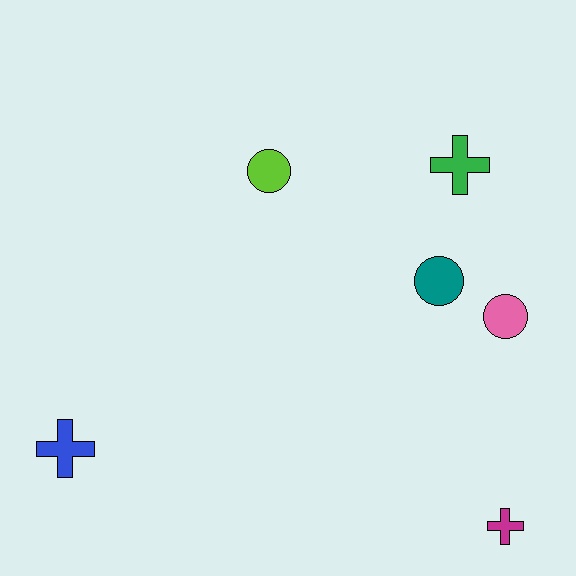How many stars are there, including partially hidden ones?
There are no stars.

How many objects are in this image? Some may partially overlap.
There are 6 objects.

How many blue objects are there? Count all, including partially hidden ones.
There is 1 blue object.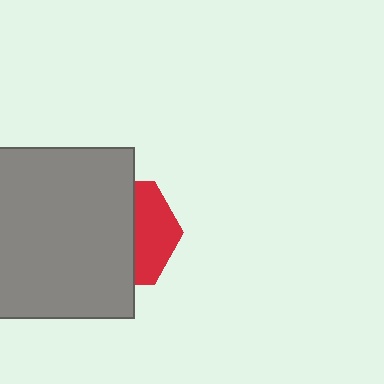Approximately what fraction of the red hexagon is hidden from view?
Roughly 62% of the red hexagon is hidden behind the gray square.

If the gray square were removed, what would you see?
You would see the complete red hexagon.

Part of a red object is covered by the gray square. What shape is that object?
It is a hexagon.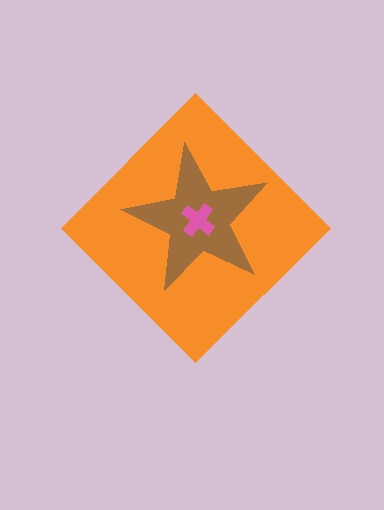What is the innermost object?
The pink cross.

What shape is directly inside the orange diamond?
The brown star.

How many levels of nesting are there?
3.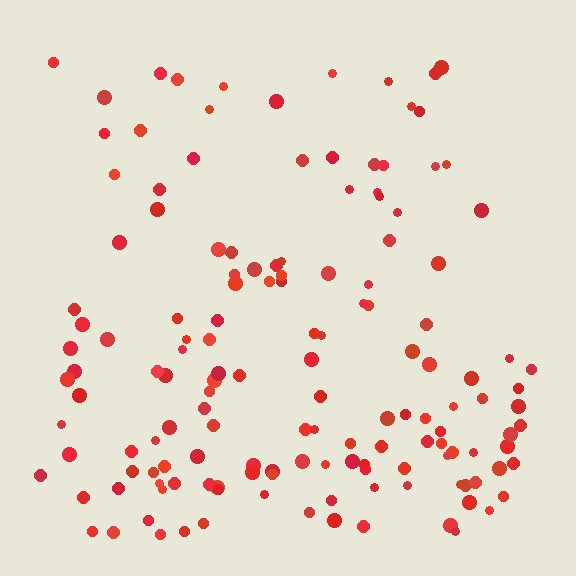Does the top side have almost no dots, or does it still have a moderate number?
Still a moderate number, just noticeably fewer than the bottom.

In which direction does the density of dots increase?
From top to bottom, with the bottom side densest.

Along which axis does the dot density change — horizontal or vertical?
Vertical.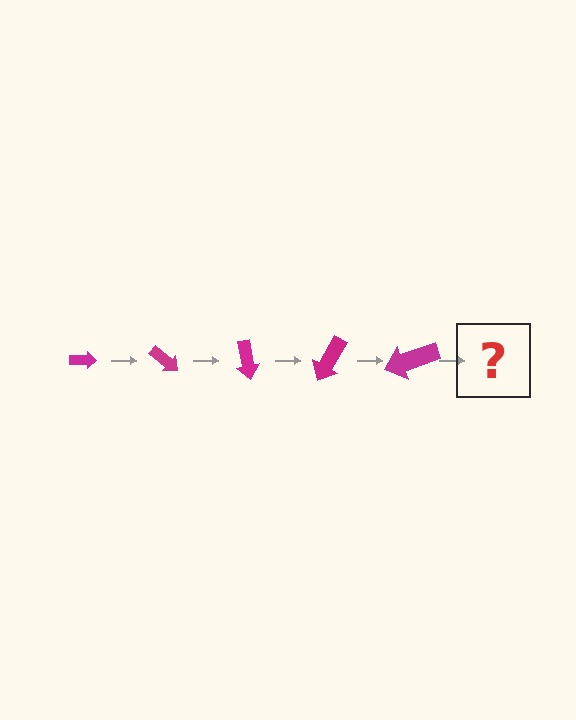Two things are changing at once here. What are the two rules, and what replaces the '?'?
The two rules are that the arrow grows larger each step and it rotates 40 degrees each step. The '?' should be an arrow, larger than the previous one and rotated 200 degrees from the start.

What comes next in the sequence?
The next element should be an arrow, larger than the previous one and rotated 200 degrees from the start.